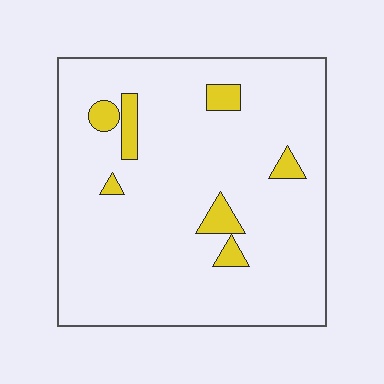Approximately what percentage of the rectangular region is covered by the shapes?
Approximately 10%.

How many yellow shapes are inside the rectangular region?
7.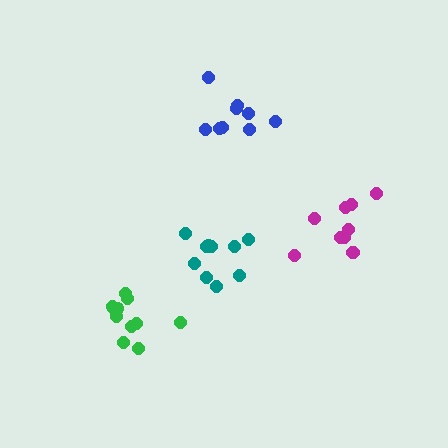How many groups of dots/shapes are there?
There are 4 groups.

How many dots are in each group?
Group 1: 11 dots, Group 2: 10 dots, Group 3: 10 dots, Group 4: 9 dots (40 total).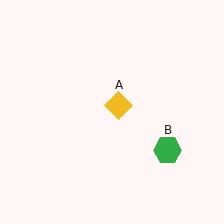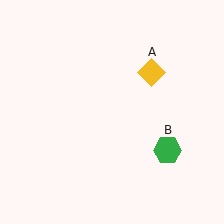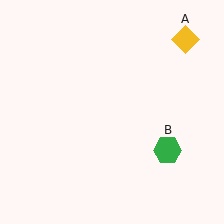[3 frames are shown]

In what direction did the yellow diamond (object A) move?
The yellow diamond (object A) moved up and to the right.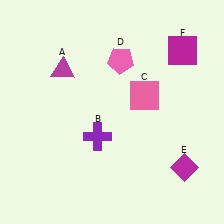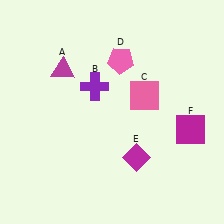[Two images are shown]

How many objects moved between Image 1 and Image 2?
3 objects moved between the two images.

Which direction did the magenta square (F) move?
The magenta square (F) moved down.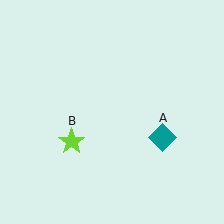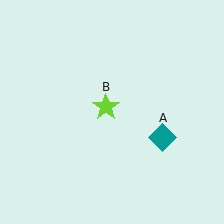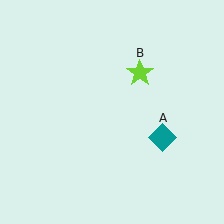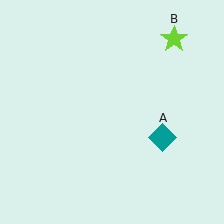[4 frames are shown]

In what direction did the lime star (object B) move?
The lime star (object B) moved up and to the right.